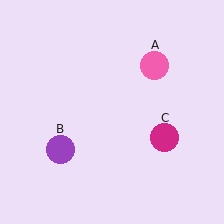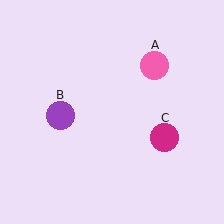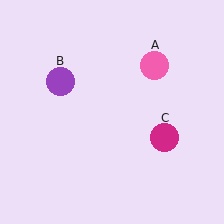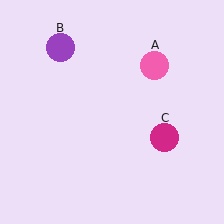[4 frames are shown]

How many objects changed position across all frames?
1 object changed position: purple circle (object B).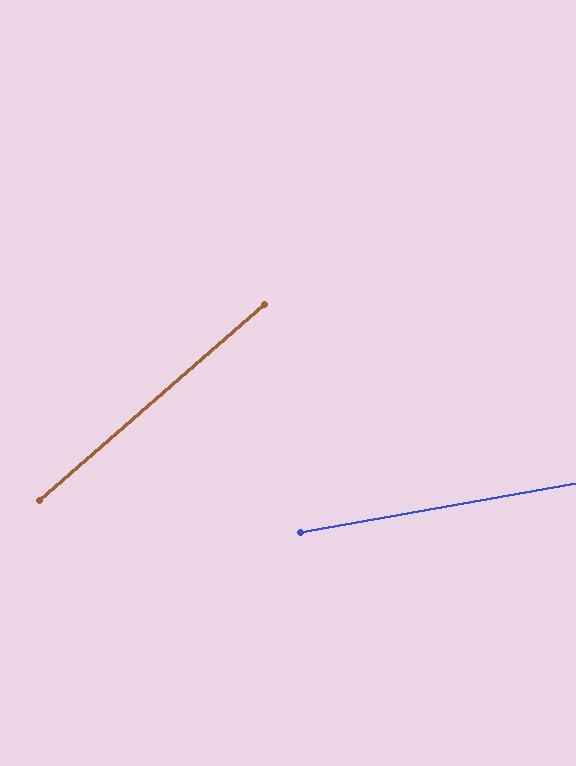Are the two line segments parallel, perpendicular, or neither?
Neither parallel nor perpendicular — they differ by about 31°.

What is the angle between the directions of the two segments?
Approximately 31 degrees.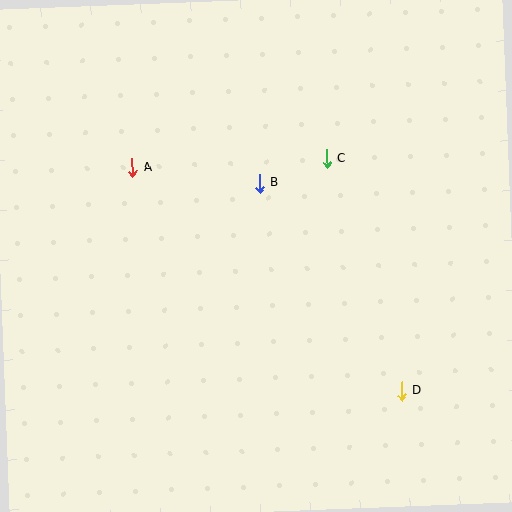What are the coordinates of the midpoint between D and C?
The midpoint between D and C is at (364, 275).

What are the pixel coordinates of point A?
Point A is at (132, 168).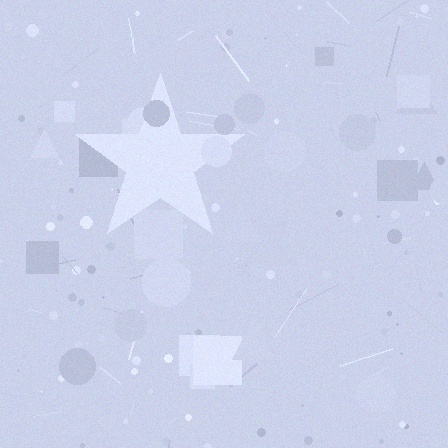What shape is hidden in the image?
A star is hidden in the image.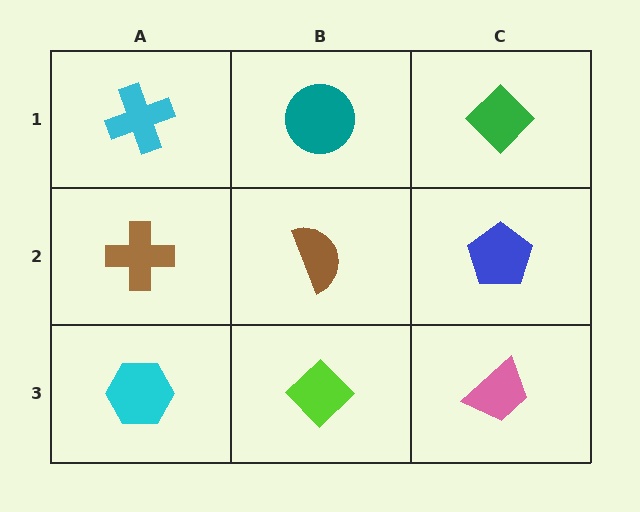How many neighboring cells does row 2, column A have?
3.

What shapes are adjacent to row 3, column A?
A brown cross (row 2, column A), a lime diamond (row 3, column B).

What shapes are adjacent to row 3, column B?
A brown semicircle (row 2, column B), a cyan hexagon (row 3, column A), a pink trapezoid (row 3, column C).